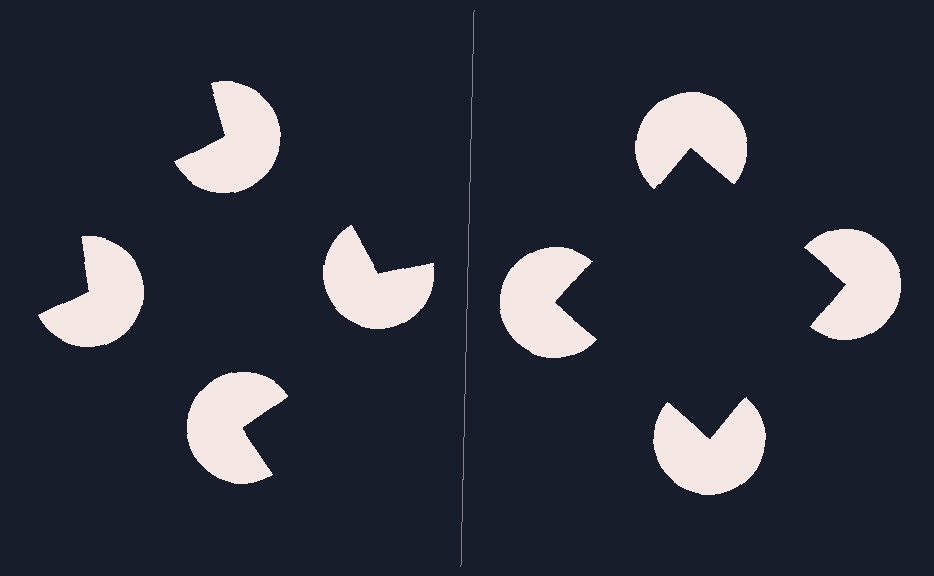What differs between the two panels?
The pac-man discs are positioned identically on both sides; only the wedge orientations differ. On the right they align to a square; on the left they are misaligned.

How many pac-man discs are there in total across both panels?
8 — 4 on each side.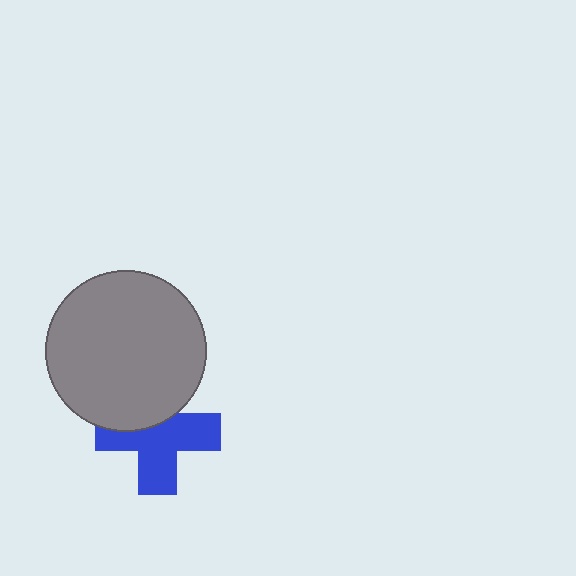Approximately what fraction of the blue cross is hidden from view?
Roughly 35% of the blue cross is hidden behind the gray circle.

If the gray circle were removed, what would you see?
You would see the complete blue cross.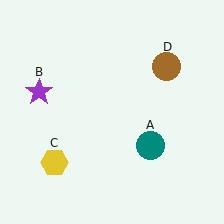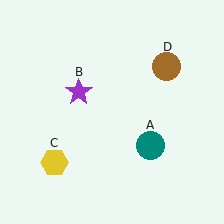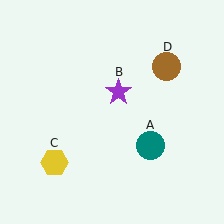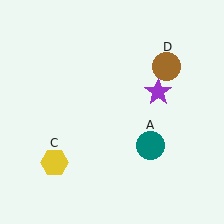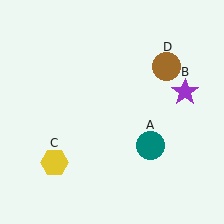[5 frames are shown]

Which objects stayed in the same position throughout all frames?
Teal circle (object A) and yellow hexagon (object C) and brown circle (object D) remained stationary.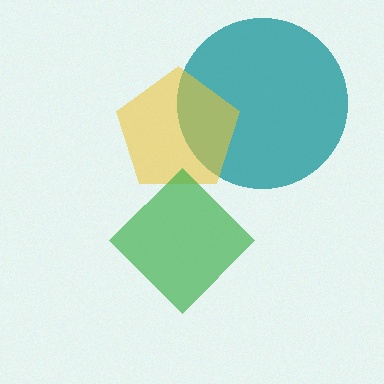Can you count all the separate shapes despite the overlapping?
Yes, there are 3 separate shapes.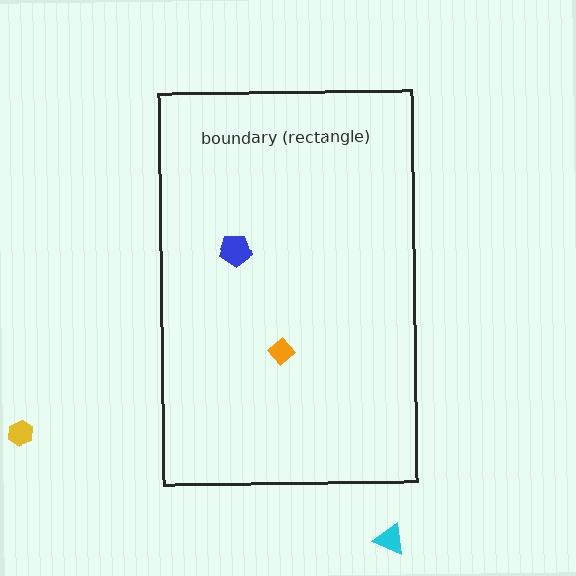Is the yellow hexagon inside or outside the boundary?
Outside.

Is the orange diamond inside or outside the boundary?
Inside.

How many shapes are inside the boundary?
2 inside, 2 outside.